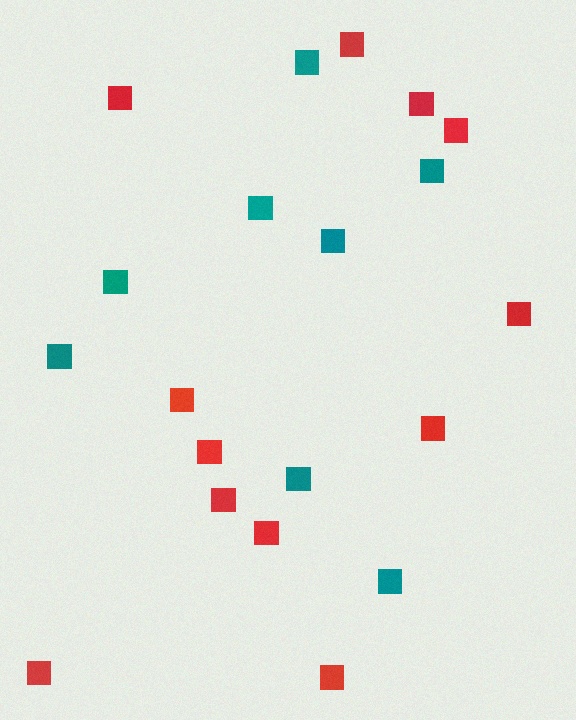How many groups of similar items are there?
There are 2 groups: one group of teal squares (8) and one group of red squares (12).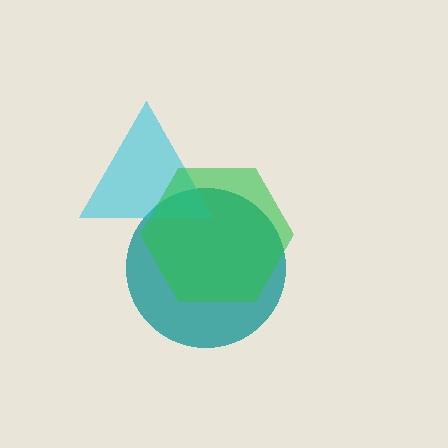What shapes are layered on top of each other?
The layered shapes are: a teal circle, a cyan triangle, a green hexagon.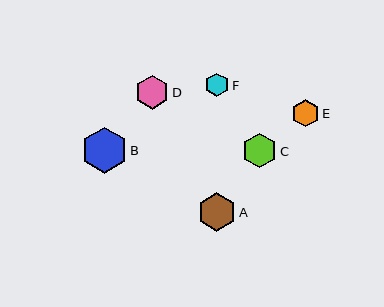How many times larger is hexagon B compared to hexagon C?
Hexagon B is approximately 1.3 times the size of hexagon C.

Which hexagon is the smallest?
Hexagon F is the smallest with a size of approximately 23 pixels.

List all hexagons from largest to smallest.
From largest to smallest: B, A, C, D, E, F.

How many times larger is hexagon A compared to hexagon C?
Hexagon A is approximately 1.1 times the size of hexagon C.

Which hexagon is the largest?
Hexagon B is the largest with a size of approximately 46 pixels.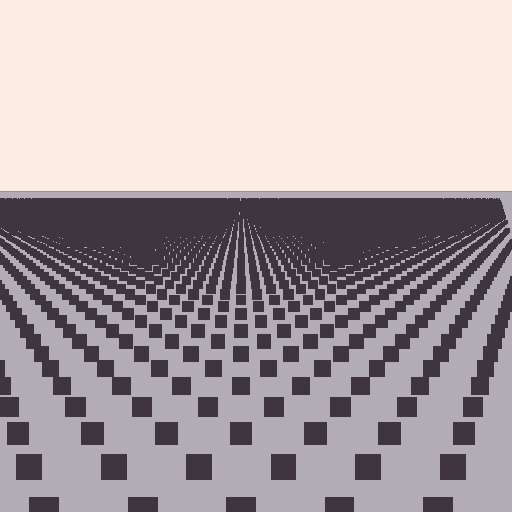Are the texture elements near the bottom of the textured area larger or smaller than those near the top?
Larger. Near the bottom, elements are closer to the viewer and appear at a bigger on-screen size.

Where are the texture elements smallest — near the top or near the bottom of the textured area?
Near the top.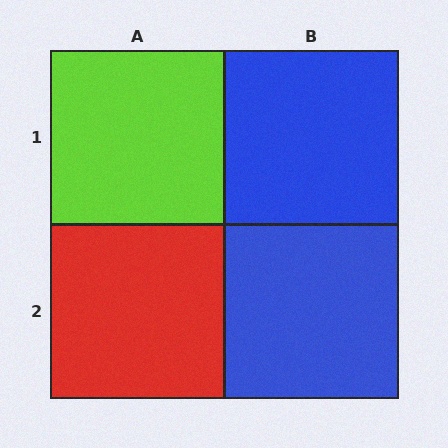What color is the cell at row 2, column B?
Blue.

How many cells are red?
1 cell is red.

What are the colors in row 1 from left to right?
Lime, blue.